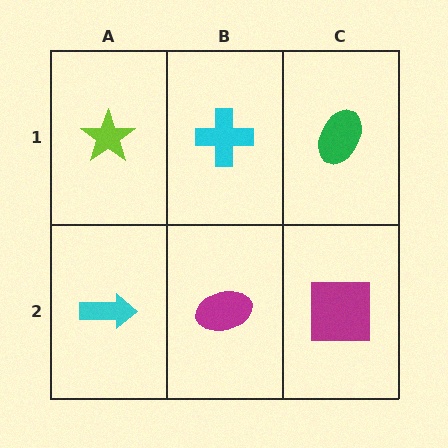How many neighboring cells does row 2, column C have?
2.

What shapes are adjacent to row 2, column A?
A lime star (row 1, column A), a magenta ellipse (row 2, column B).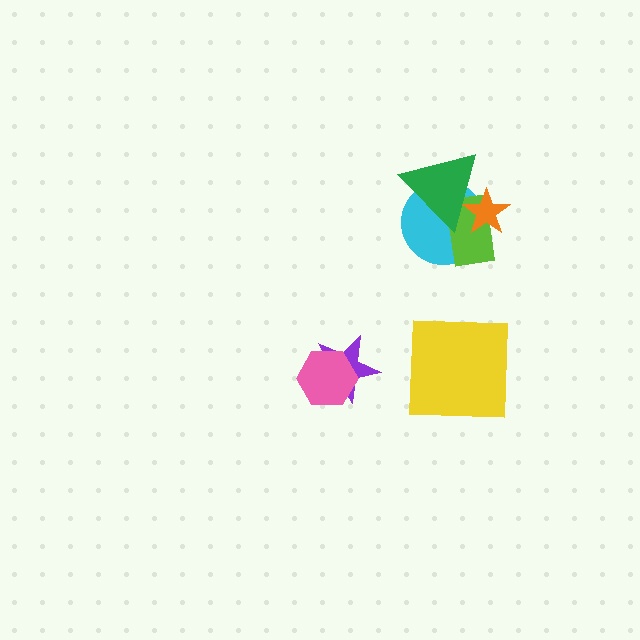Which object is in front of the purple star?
The pink hexagon is in front of the purple star.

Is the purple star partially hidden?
Yes, it is partially covered by another shape.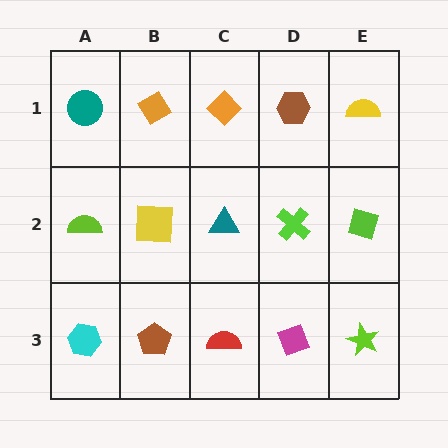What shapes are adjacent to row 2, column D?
A brown hexagon (row 1, column D), a magenta diamond (row 3, column D), a teal triangle (row 2, column C), a lime diamond (row 2, column E).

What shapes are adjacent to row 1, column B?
A yellow square (row 2, column B), a teal circle (row 1, column A), an orange diamond (row 1, column C).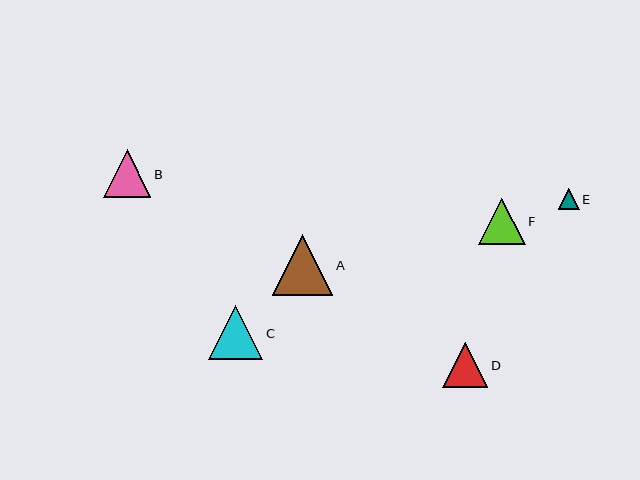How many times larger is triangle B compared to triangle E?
Triangle B is approximately 2.3 times the size of triangle E.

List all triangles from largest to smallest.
From largest to smallest: A, C, B, F, D, E.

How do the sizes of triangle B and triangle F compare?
Triangle B and triangle F are approximately the same size.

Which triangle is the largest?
Triangle A is the largest with a size of approximately 61 pixels.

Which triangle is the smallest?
Triangle E is the smallest with a size of approximately 21 pixels.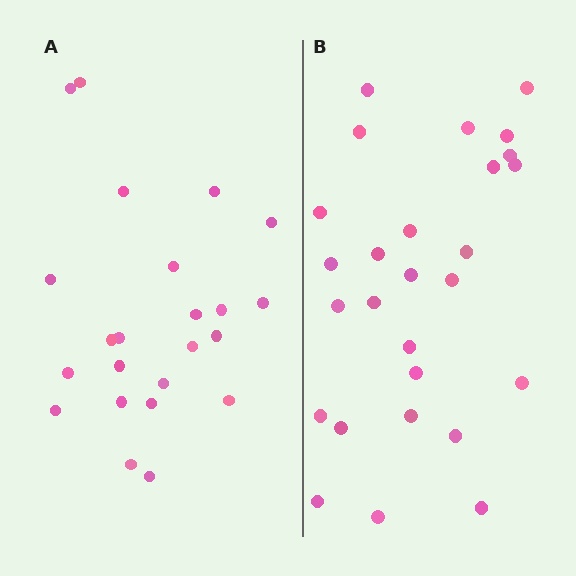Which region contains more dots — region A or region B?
Region B (the right region) has more dots.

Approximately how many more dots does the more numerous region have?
Region B has about 4 more dots than region A.